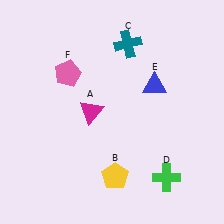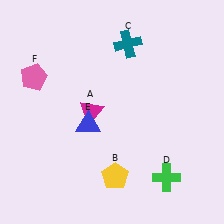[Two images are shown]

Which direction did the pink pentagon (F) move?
The pink pentagon (F) moved left.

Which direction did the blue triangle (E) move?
The blue triangle (E) moved left.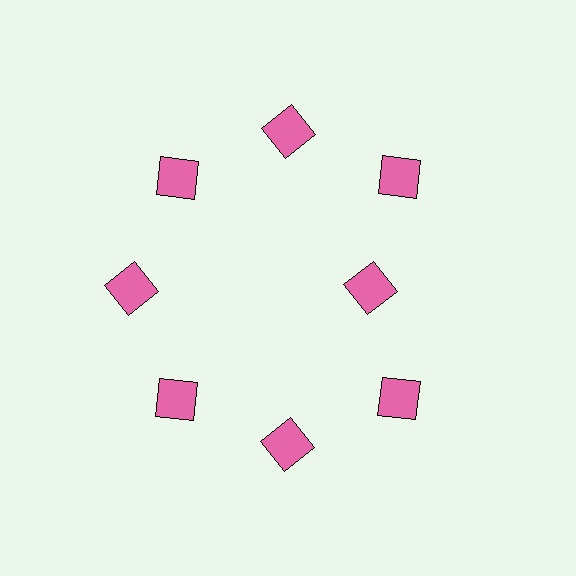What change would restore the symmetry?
The symmetry would be restored by moving it outward, back onto the ring so that all 8 squares sit at equal angles and equal distance from the center.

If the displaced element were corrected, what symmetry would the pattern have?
It would have 8-fold rotational symmetry — the pattern would map onto itself every 45 degrees.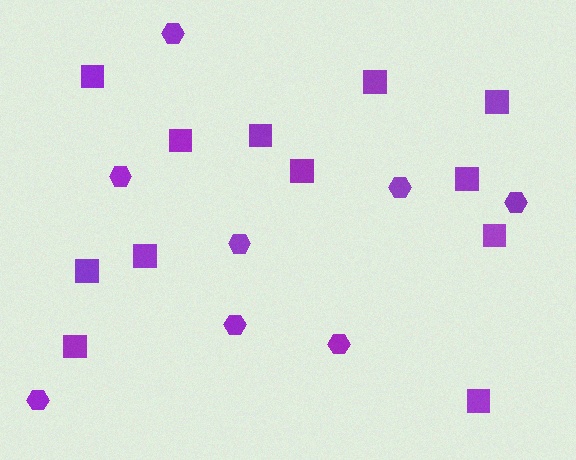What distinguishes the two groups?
There are 2 groups: one group of squares (12) and one group of hexagons (8).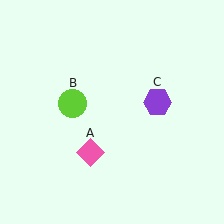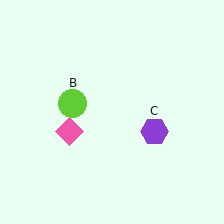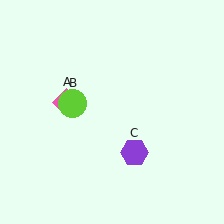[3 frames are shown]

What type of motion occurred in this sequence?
The pink diamond (object A), purple hexagon (object C) rotated clockwise around the center of the scene.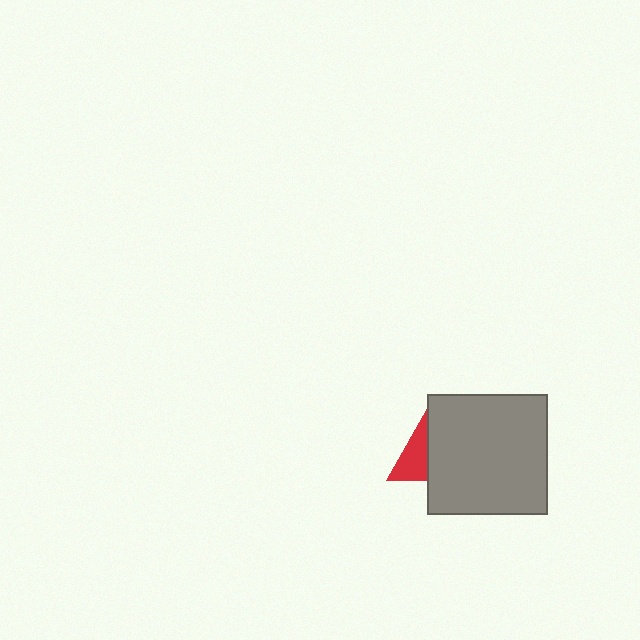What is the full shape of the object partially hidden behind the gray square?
The partially hidden object is a red triangle.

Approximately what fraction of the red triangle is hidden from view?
Roughly 59% of the red triangle is hidden behind the gray square.